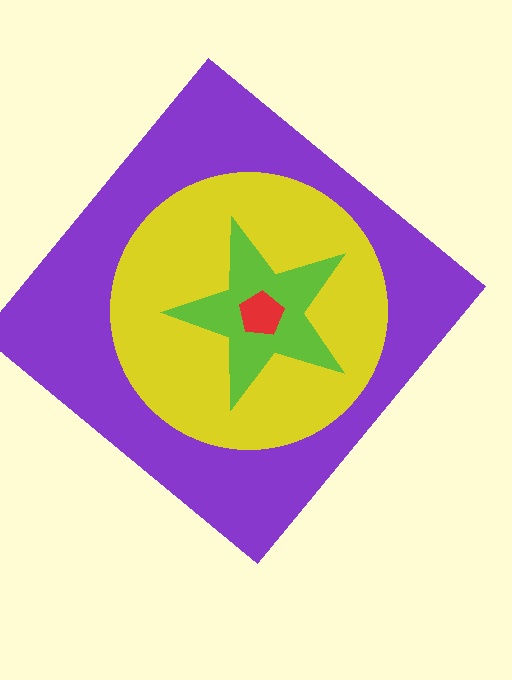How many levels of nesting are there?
4.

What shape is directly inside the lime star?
The red pentagon.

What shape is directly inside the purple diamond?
The yellow circle.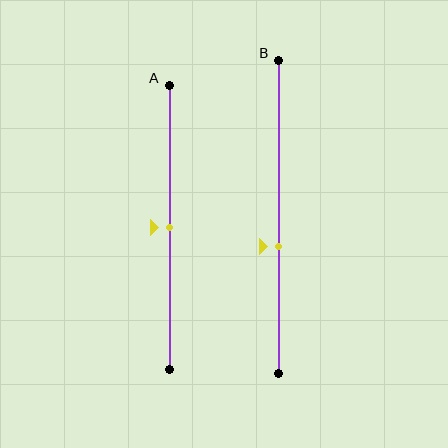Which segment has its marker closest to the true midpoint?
Segment A has its marker closest to the true midpoint.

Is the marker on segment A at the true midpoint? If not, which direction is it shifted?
Yes, the marker on segment A is at the true midpoint.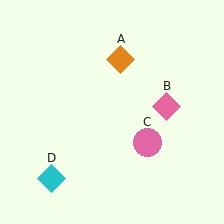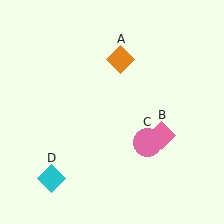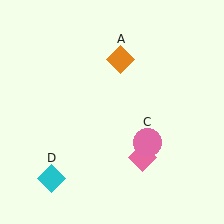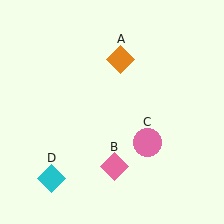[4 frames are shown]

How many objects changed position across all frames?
1 object changed position: pink diamond (object B).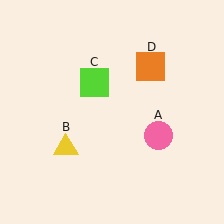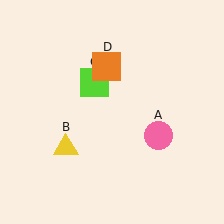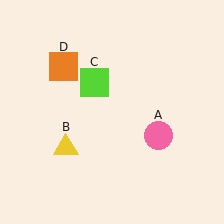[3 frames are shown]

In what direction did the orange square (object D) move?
The orange square (object D) moved left.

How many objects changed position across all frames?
1 object changed position: orange square (object D).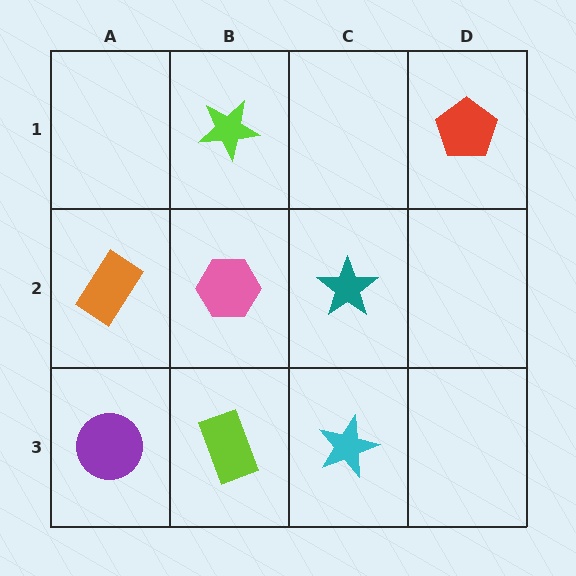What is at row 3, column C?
A cyan star.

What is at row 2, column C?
A teal star.